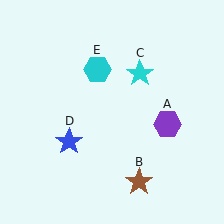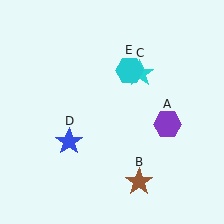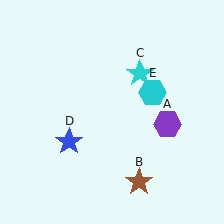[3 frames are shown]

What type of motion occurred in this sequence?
The cyan hexagon (object E) rotated clockwise around the center of the scene.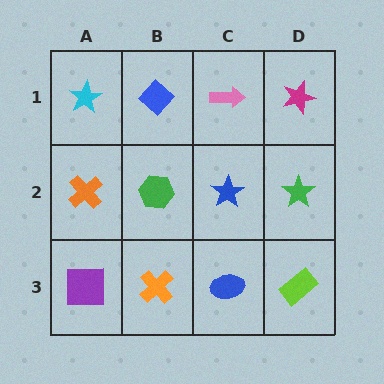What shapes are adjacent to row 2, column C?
A pink arrow (row 1, column C), a blue ellipse (row 3, column C), a green hexagon (row 2, column B), a green star (row 2, column D).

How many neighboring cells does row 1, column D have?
2.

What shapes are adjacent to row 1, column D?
A green star (row 2, column D), a pink arrow (row 1, column C).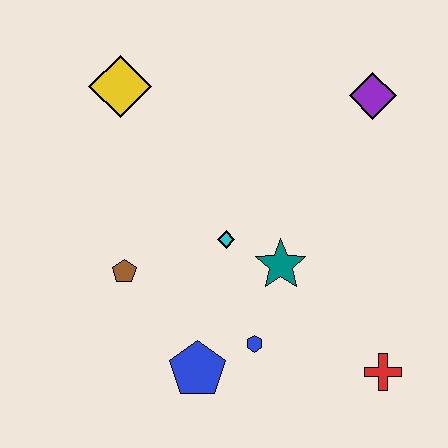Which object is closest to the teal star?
The cyan diamond is closest to the teal star.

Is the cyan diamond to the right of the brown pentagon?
Yes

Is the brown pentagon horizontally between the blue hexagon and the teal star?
No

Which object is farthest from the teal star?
The yellow diamond is farthest from the teal star.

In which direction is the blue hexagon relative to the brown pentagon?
The blue hexagon is to the right of the brown pentagon.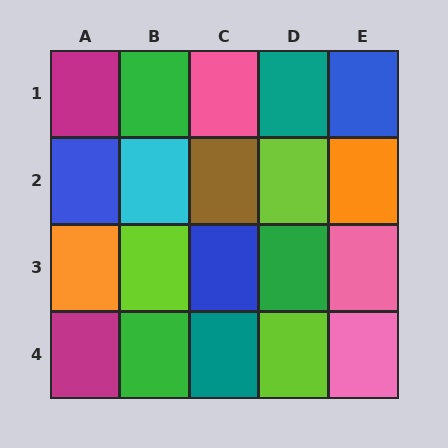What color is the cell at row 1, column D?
Teal.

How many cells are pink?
3 cells are pink.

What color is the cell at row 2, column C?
Brown.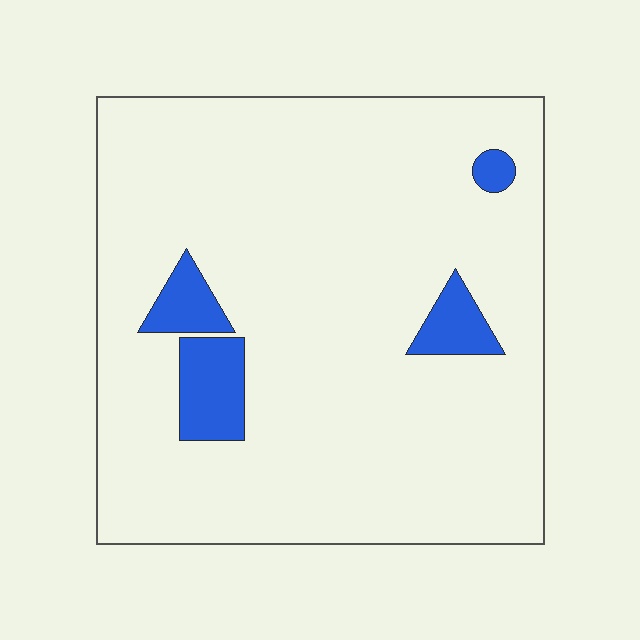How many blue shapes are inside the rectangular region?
4.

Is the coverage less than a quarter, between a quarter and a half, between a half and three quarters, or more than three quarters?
Less than a quarter.